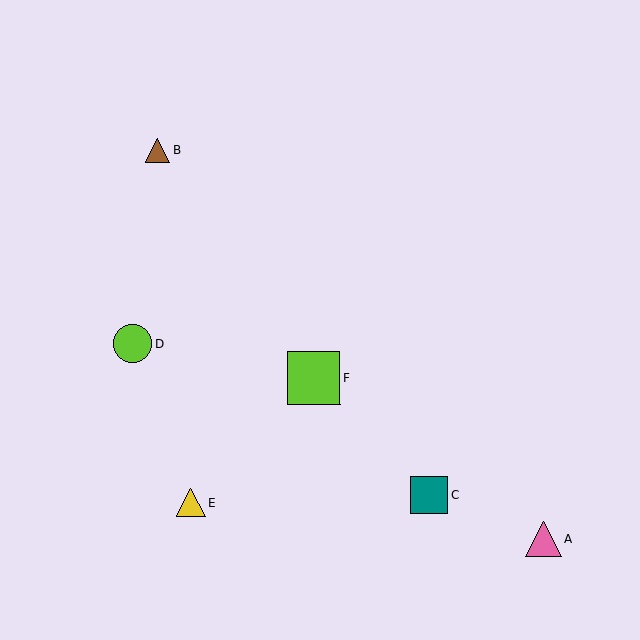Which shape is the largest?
The lime square (labeled F) is the largest.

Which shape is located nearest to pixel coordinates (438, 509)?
The teal square (labeled C) at (429, 496) is nearest to that location.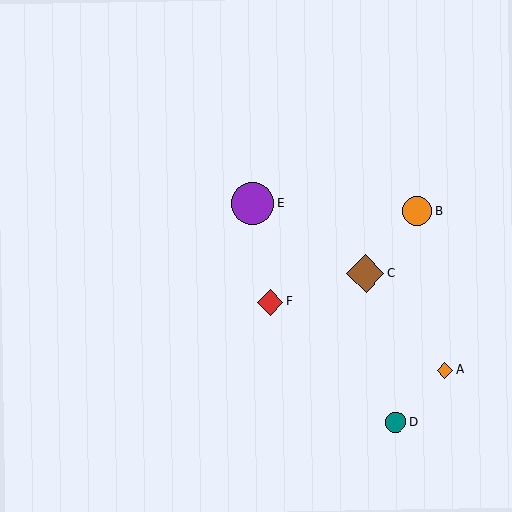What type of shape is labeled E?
Shape E is a purple circle.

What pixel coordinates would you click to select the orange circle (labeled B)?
Click at (417, 211) to select the orange circle B.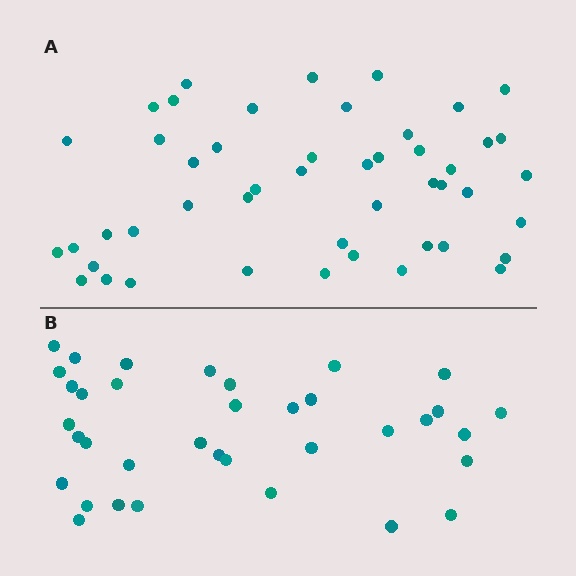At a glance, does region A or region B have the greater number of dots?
Region A (the top region) has more dots.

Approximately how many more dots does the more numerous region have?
Region A has roughly 12 or so more dots than region B.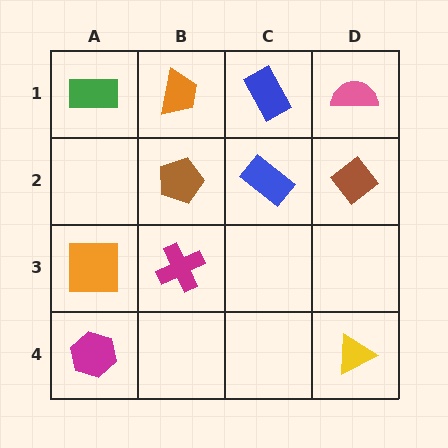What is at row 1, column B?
An orange trapezoid.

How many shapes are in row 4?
2 shapes.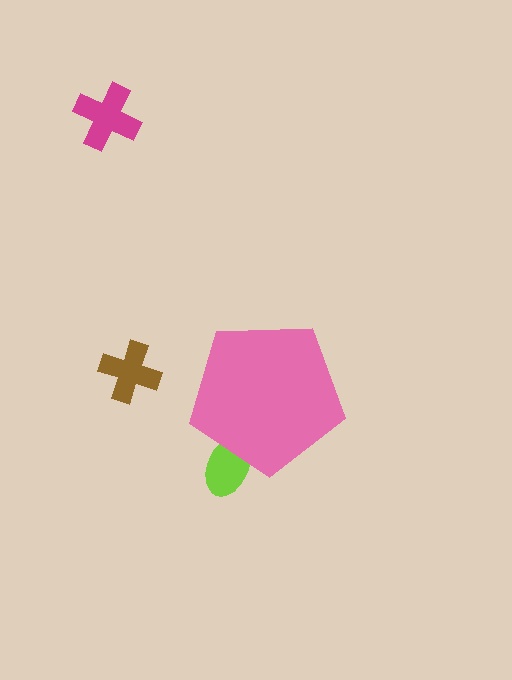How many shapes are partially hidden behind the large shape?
1 shape is partially hidden.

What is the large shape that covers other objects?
A pink pentagon.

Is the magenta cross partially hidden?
No, the magenta cross is fully visible.